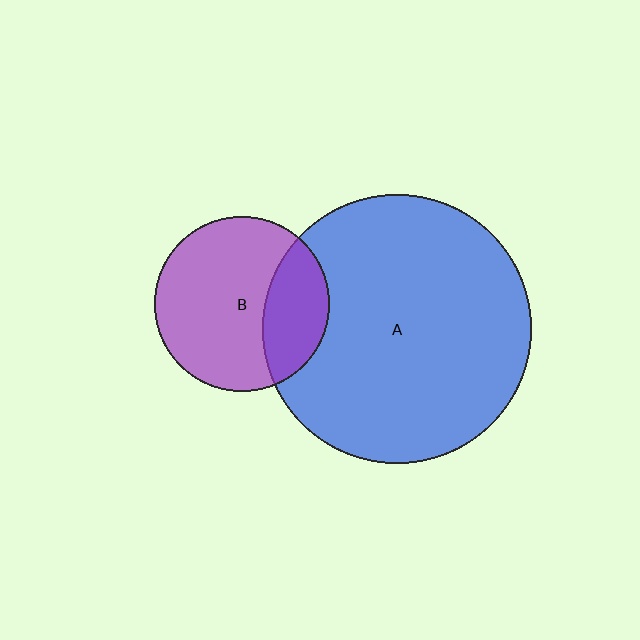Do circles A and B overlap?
Yes.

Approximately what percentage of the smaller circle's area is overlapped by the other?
Approximately 30%.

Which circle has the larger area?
Circle A (blue).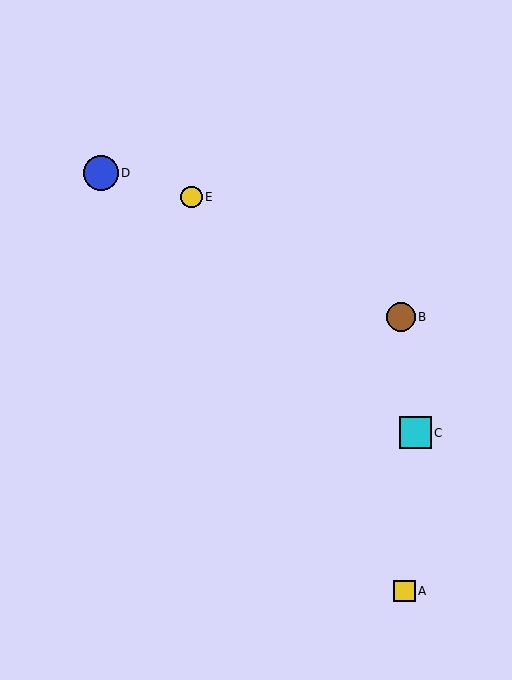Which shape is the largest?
The blue circle (labeled D) is the largest.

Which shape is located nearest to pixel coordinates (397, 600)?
The yellow square (labeled A) at (404, 591) is nearest to that location.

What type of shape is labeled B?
Shape B is a brown circle.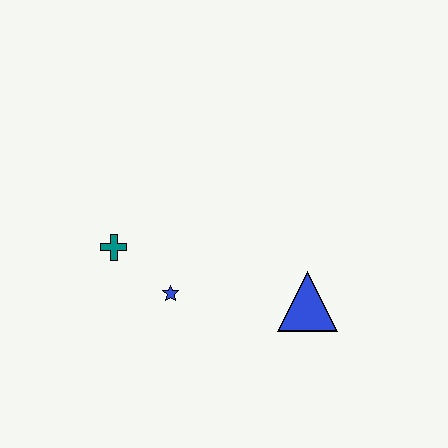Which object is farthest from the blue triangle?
The teal cross is farthest from the blue triangle.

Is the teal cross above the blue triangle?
Yes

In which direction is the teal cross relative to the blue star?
The teal cross is to the left of the blue star.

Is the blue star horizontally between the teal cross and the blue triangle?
Yes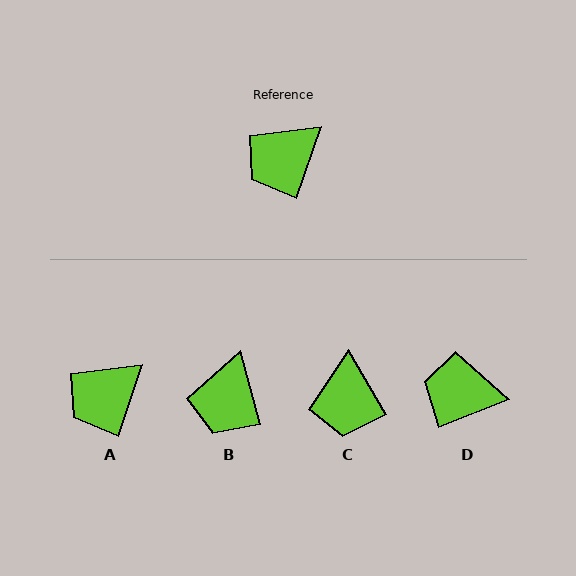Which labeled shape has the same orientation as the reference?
A.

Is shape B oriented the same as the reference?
No, it is off by about 34 degrees.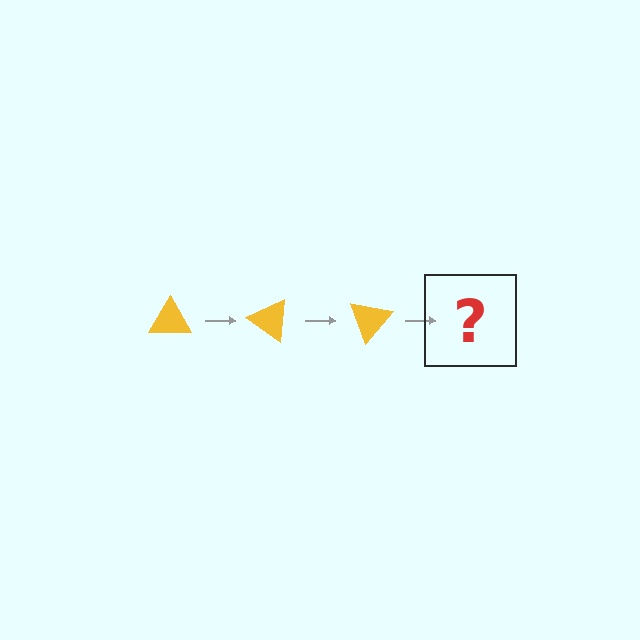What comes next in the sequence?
The next element should be a yellow triangle rotated 105 degrees.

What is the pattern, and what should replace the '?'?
The pattern is that the triangle rotates 35 degrees each step. The '?' should be a yellow triangle rotated 105 degrees.